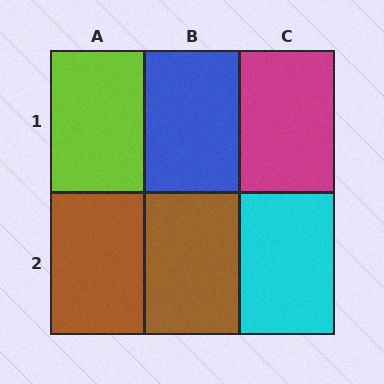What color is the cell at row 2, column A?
Brown.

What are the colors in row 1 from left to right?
Lime, blue, magenta.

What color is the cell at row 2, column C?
Cyan.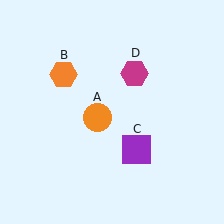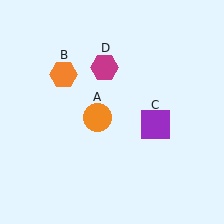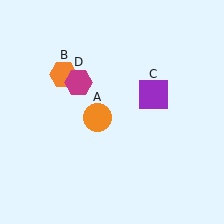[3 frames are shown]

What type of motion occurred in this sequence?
The purple square (object C), magenta hexagon (object D) rotated counterclockwise around the center of the scene.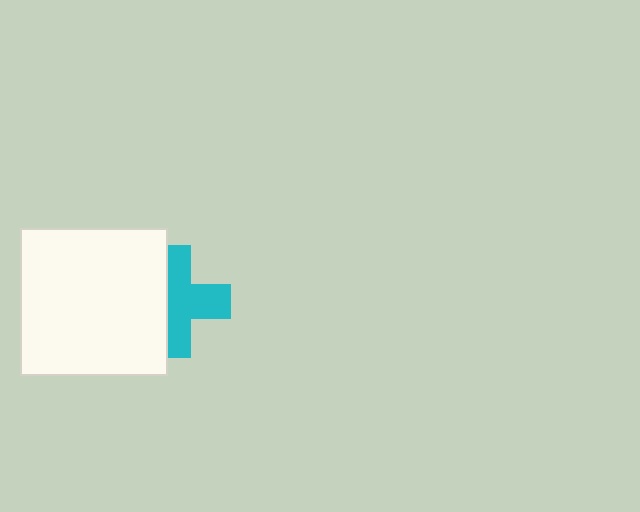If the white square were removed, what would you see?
You would see the complete cyan cross.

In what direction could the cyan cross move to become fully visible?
The cyan cross could move right. That would shift it out from behind the white square entirely.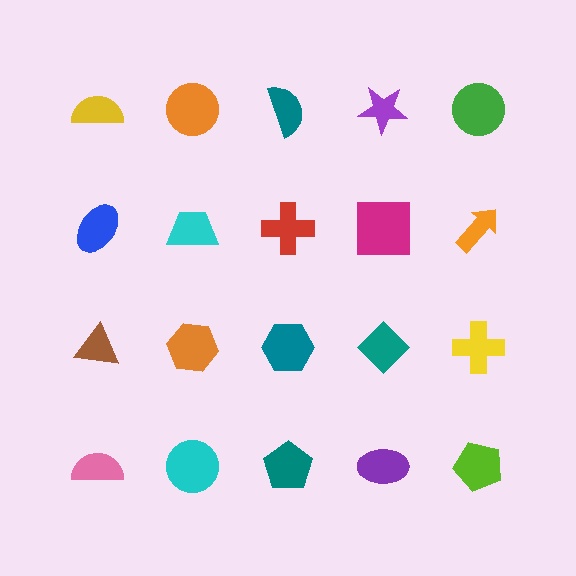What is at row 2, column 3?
A red cross.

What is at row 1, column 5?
A green circle.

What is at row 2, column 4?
A magenta square.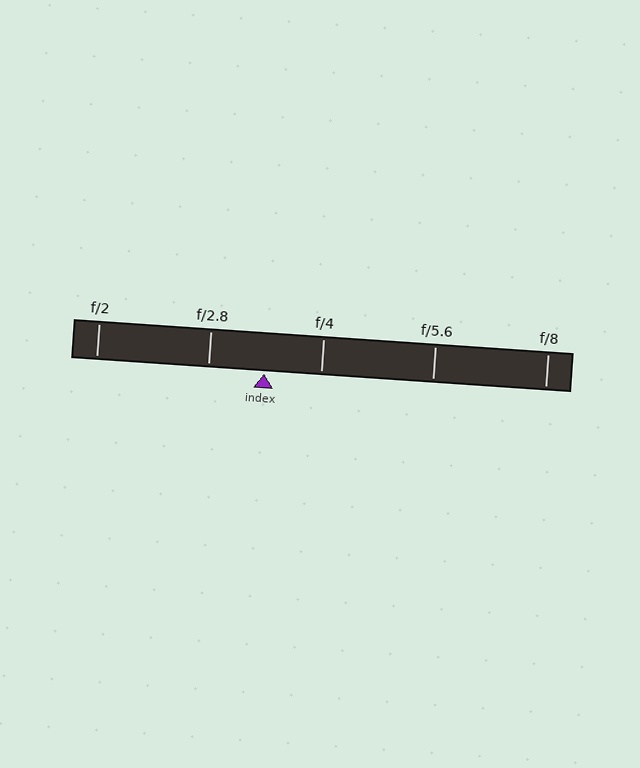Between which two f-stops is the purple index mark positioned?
The index mark is between f/2.8 and f/4.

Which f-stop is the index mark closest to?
The index mark is closest to f/4.